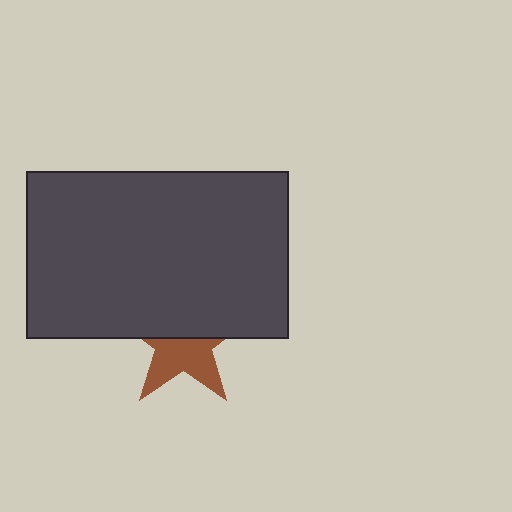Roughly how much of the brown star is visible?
About half of it is visible (roughly 48%).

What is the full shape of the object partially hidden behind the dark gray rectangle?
The partially hidden object is a brown star.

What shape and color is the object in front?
The object in front is a dark gray rectangle.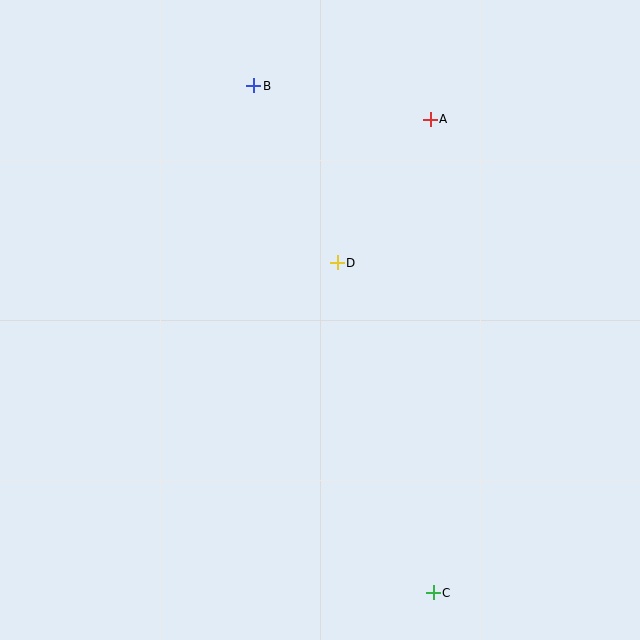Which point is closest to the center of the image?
Point D at (337, 263) is closest to the center.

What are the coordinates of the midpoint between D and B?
The midpoint between D and B is at (296, 174).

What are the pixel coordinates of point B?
Point B is at (254, 86).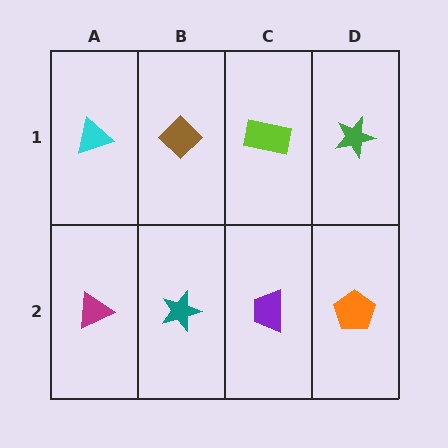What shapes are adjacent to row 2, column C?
A lime rectangle (row 1, column C), a teal star (row 2, column B), an orange pentagon (row 2, column D).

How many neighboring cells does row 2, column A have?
2.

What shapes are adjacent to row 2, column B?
A brown diamond (row 1, column B), a magenta triangle (row 2, column A), a purple trapezoid (row 2, column C).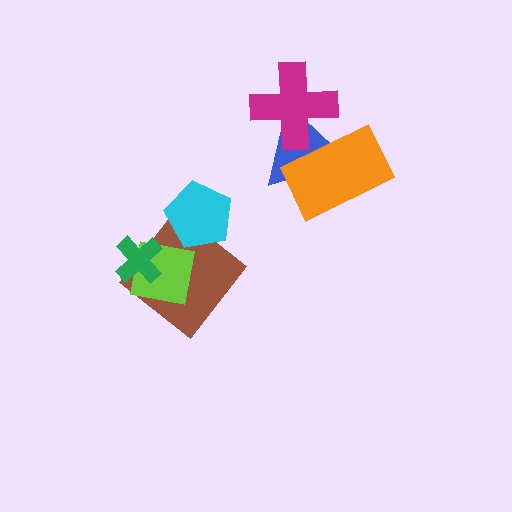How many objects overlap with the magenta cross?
2 objects overlap with the magenta cross.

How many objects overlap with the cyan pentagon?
1 object overlaps with the cyan pentagon.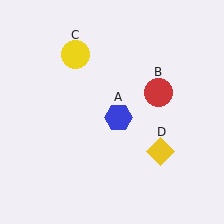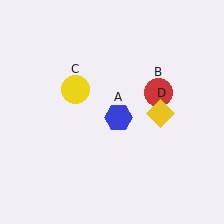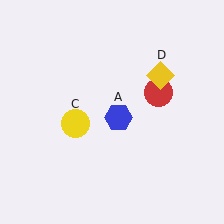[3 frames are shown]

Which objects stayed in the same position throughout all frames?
Blue hexagon (object A) and red circle (object B) remained stationary.